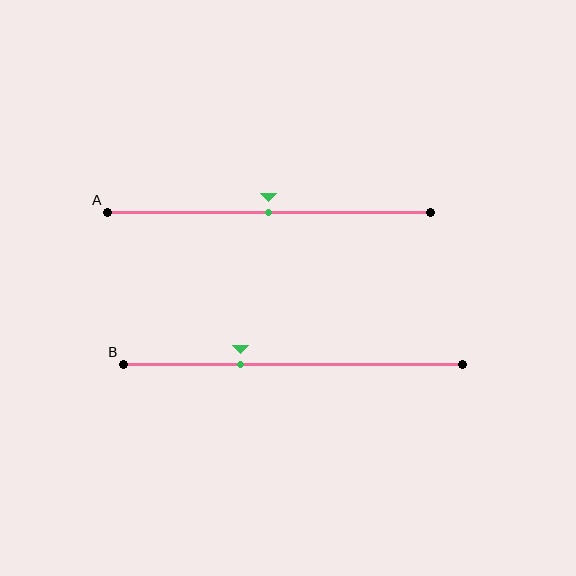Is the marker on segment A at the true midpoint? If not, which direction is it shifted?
Yes, the marker on segment A is at the true midpoint.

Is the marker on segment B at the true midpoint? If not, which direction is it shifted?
No, the marker on segment B is shifted to the left by about 15% of the segment length.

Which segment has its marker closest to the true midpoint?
Segment A has its marker closest to the true midpoint.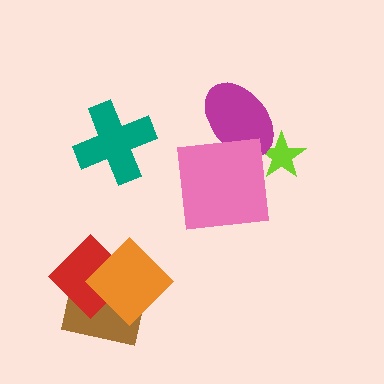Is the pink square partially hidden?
No, no other shape covers it.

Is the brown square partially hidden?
Yes, it is partially covered by another shape.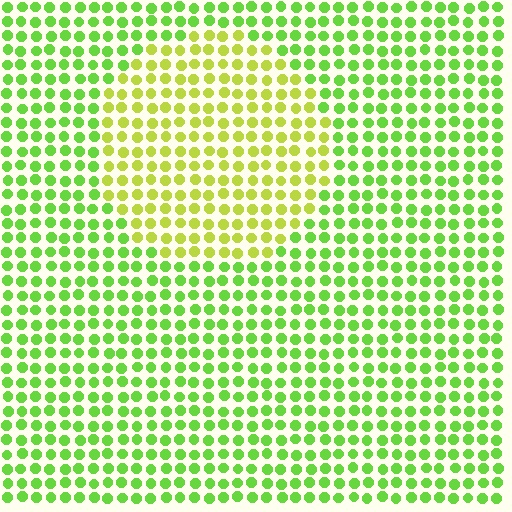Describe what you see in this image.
The image is filled with small lime elements in a uniform arrangement. A circle-shaped region is visible where the elements are tinted to a slightly different hue, forming a subtle color boundary.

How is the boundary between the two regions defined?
The boundary is defined purely by a slight shift in hue (about 32 degrees). Spacing, size, and orientation are identical on both sides.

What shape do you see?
I see a circle.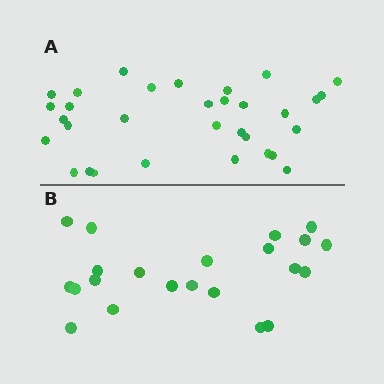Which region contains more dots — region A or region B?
Region A (the top region) has more dots.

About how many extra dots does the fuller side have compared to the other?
Region A has roughly 10 or so more dots than region B.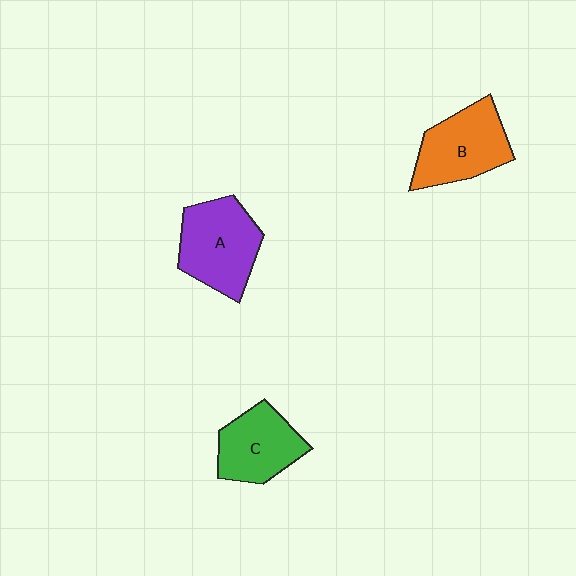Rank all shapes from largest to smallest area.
From largest to smallest: A (purple), B (orange), C (green).